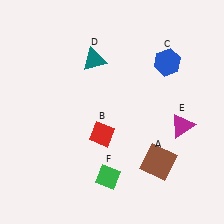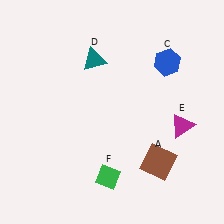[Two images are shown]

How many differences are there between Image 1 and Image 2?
There is 1 difference between the two images.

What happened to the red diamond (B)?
The red diamond (B) was removed in Image 2. It was in the bottom-left area of Image 1.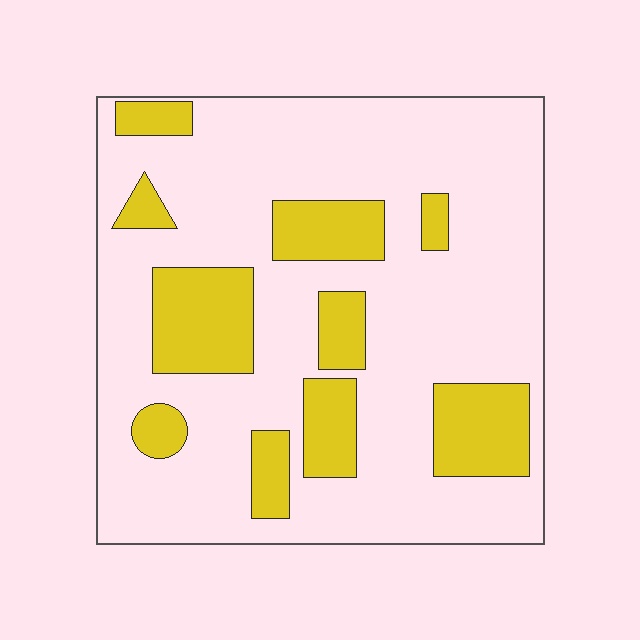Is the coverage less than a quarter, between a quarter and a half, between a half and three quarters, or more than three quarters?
Less than a quarter.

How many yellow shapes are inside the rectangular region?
10.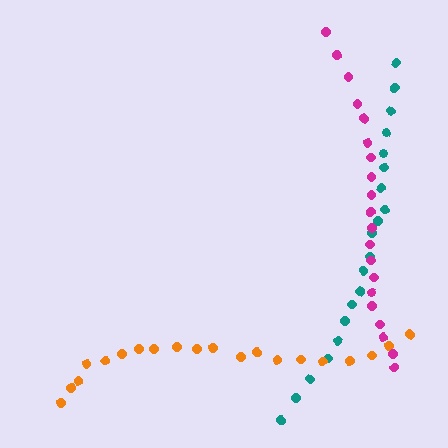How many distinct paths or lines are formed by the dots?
There are 3 distinct paths.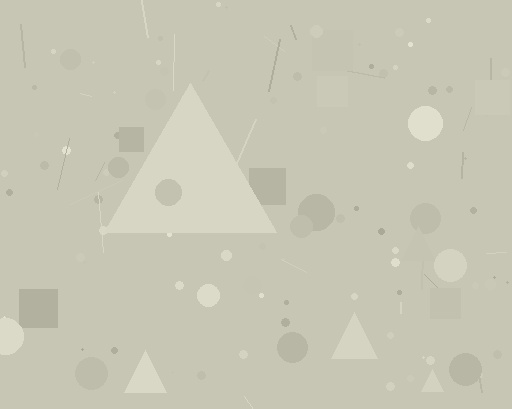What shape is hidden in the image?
A triangle is hidden in the image.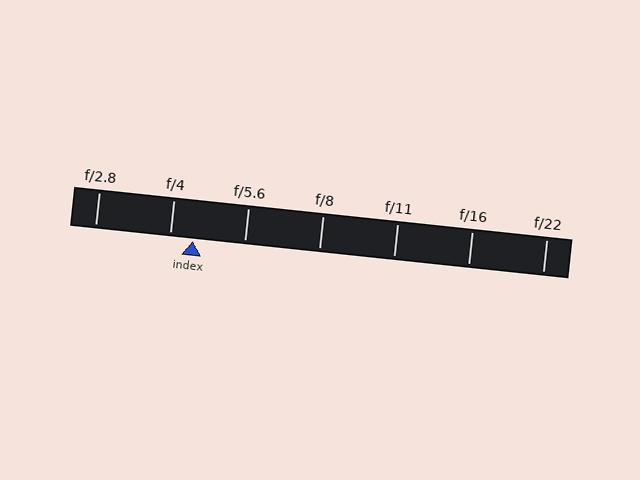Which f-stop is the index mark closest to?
The index mark is closest to f/4.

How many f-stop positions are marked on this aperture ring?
There are 7 f-stop positions marked.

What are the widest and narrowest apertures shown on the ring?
The widest aperture shown is f/2.8 and the narrowest is f/22.